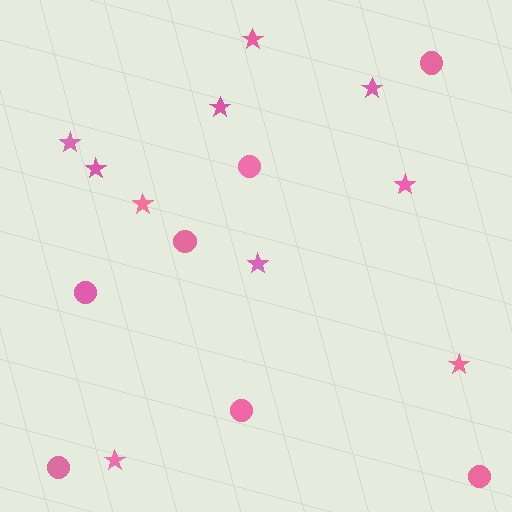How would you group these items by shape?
There are 2 groups: one group of stars (10) and one group of circles (7).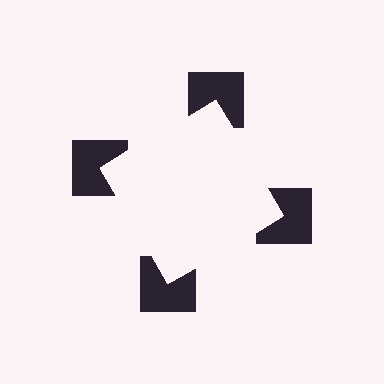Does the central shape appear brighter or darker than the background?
It typically appears slightly brighter than the background, even though no actual brightness change is drawn.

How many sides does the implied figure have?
4 sides.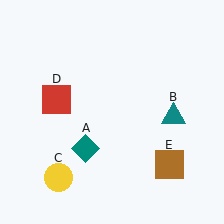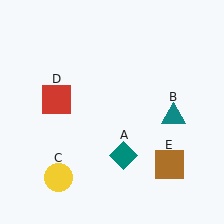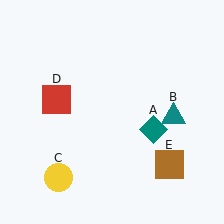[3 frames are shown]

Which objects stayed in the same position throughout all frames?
Teal triangle (object B) and yellow circle (object C) and red square (object D) and brown square (object E) remained stationary.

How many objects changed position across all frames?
1 object changed position: teal diamond (object A).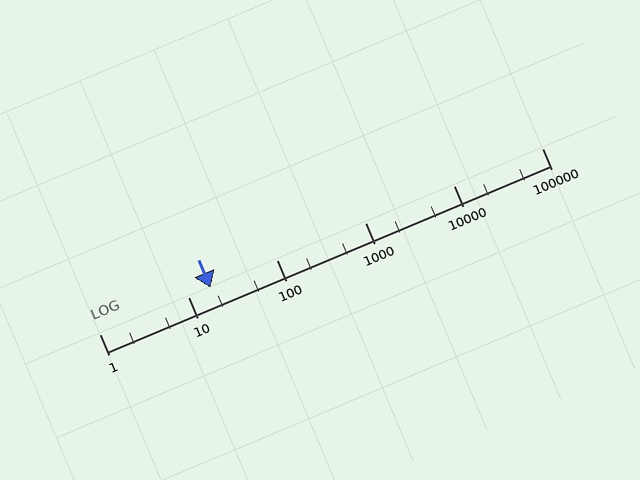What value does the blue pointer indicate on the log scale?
The pointer indicates approximately 18.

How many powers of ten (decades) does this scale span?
The scale spans 5 decades, from 1 to 100000.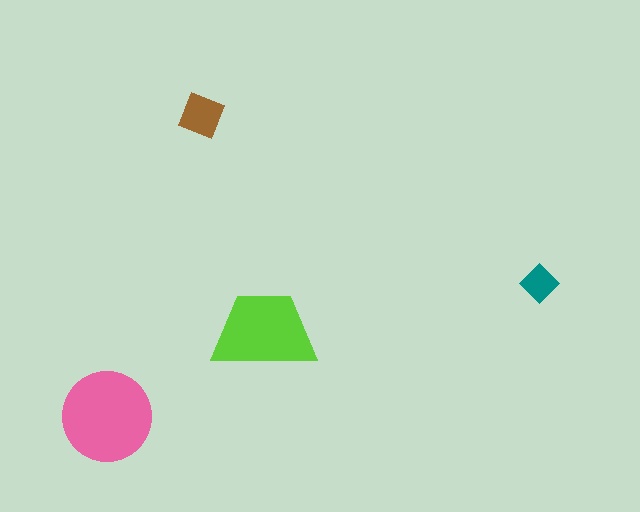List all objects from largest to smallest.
The pink circle, the lime trapezoid, the brown square, the teal diamond.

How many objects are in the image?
There are 4 objects in the image.